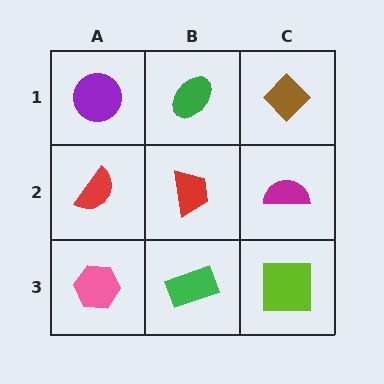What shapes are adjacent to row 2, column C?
A brown diamond (row 1, column C), a lime square (row 3, column C), a red trapezoid (row 2, column B).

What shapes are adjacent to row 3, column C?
A magenta semicircle (row 2, column C), a green rectangle (row 3, column B).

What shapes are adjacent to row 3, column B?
A red trapezoid (row 2, column B), a pink hexagon (row 3, column A), a lime square (row 3, column C).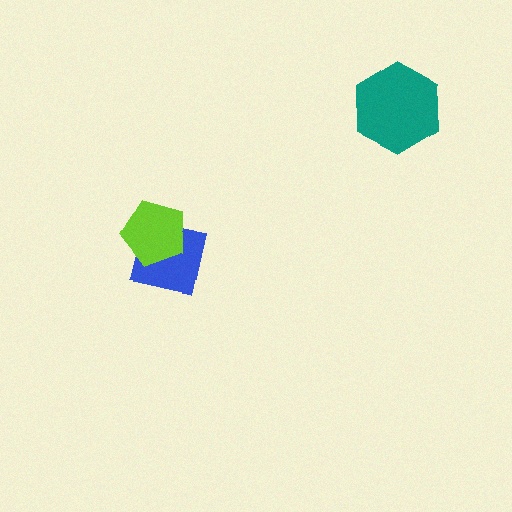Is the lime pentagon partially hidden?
No, no other shape covers it.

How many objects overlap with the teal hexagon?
0 objects overlap with the teal hexagon.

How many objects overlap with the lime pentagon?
1 object overlaps with the lime pentagon.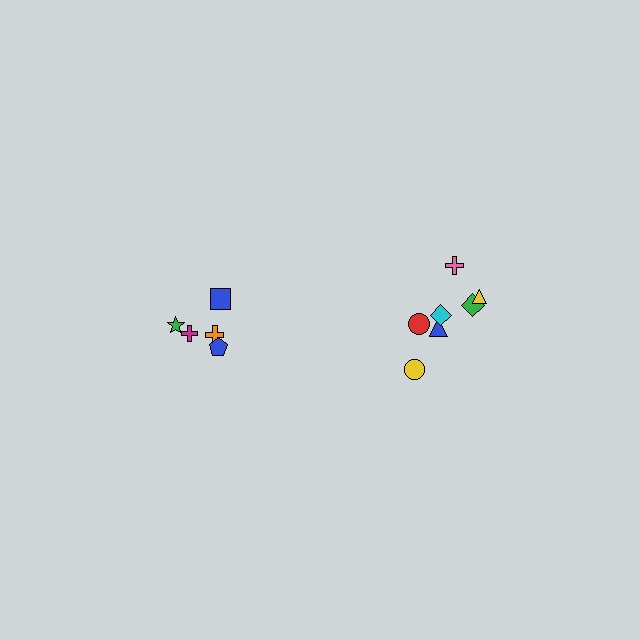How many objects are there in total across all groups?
There are 12 objects.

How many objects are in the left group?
There are 5 objects.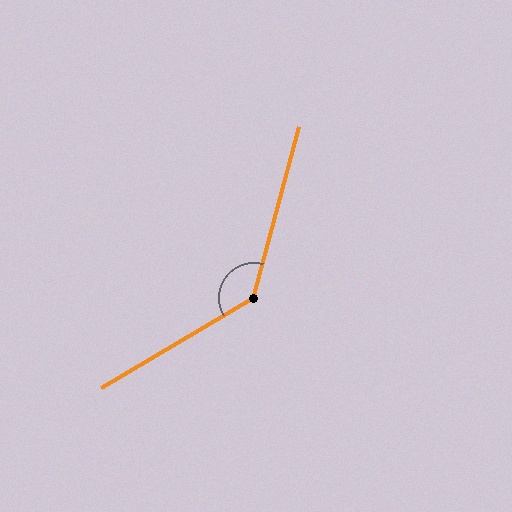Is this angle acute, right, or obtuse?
It is obtuse.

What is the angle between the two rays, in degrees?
Approximately 136 degrees.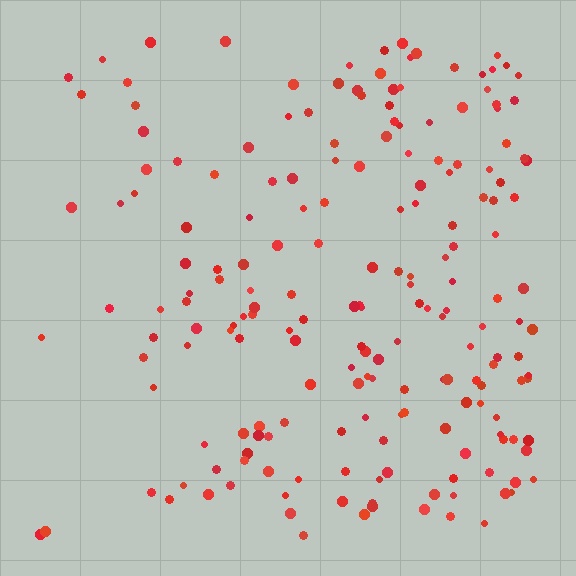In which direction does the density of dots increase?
From left to right, with the right side densest.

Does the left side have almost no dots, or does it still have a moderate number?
Still a moderate number, just noticeably fewer than the right.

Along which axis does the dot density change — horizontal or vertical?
Horizontal.